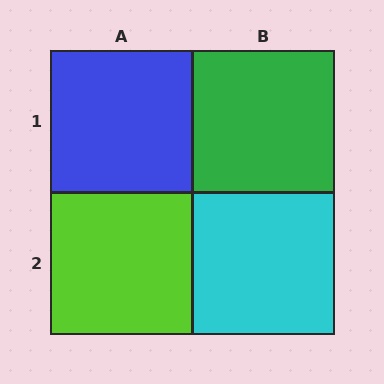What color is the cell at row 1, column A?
Blue.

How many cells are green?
1 cell is green.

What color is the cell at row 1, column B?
Green.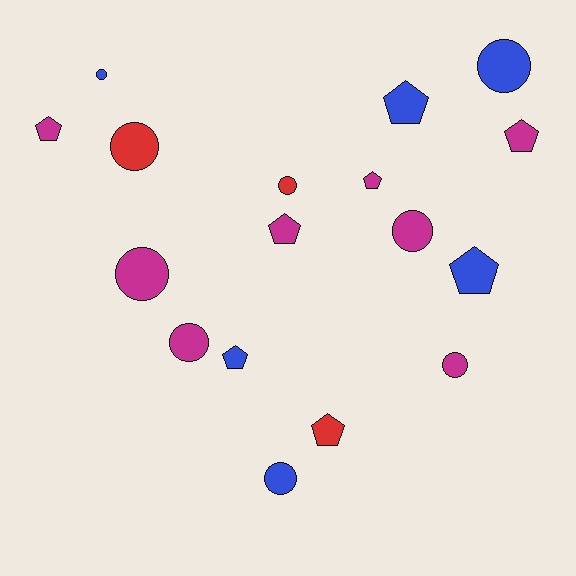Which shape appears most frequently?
Circle, with 9 objects.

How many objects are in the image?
There are 17 objects.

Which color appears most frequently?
Magenta, with 8 objects.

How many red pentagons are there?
There is 1 red pentagon.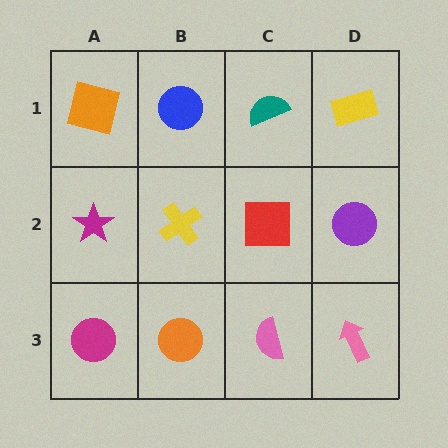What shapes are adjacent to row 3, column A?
A magenta star (row 2, column A), an orange circle (row 3, column B).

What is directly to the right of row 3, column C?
A pink arrow.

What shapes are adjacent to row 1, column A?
A magenta star (row 2, column A), a blue circle (row 1, column B).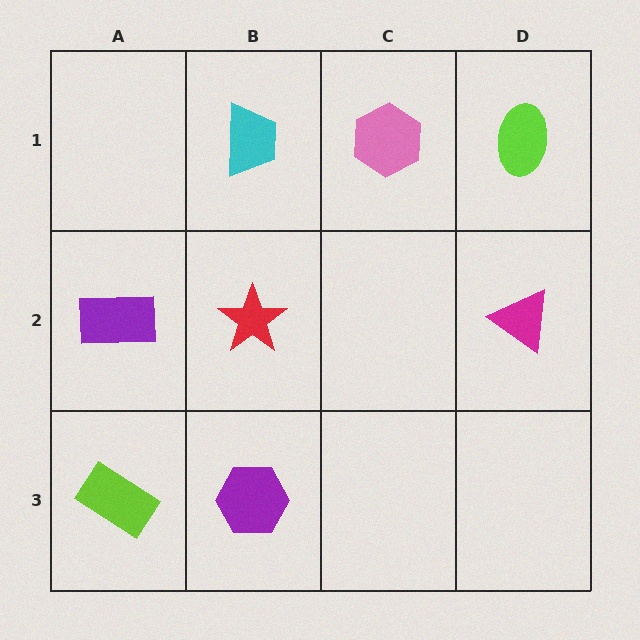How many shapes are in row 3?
2 shapes.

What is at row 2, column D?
A magenta triangle.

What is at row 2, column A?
A purple rectangle.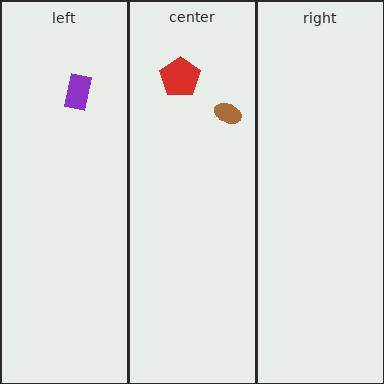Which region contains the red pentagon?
The center region.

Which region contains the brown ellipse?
The center region.